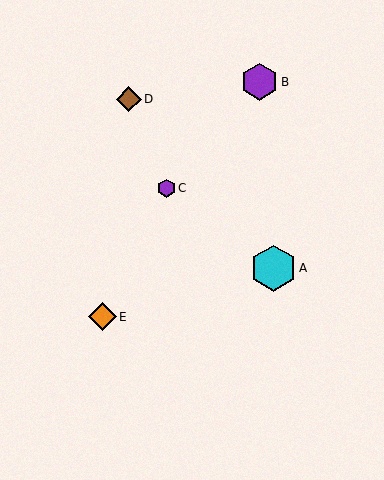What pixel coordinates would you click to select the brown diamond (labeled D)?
Click at (129, 99) to select the brown diamond D.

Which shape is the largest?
The cyan hexagon (labeled A) is the largest.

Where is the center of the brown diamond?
The center of the brown diamond is at (129, 99).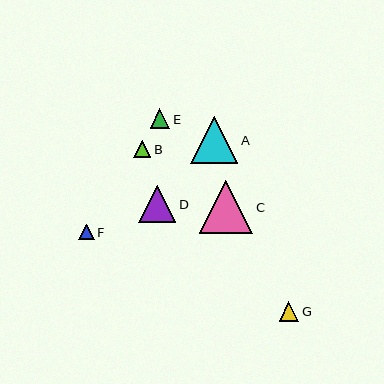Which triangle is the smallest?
Triangle F is the smallest with a size of approximately 16 pixels.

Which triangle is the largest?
Triangle C is the largest with a size of approximately 53 pixels.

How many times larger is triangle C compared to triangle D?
Triangle C is approximately 1.4 times the size of triangle D.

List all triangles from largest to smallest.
From largest to smallest: C, A, D, G, E, B, F.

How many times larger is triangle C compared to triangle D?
Triangle C is approximately 1.4 times the size of triangle D.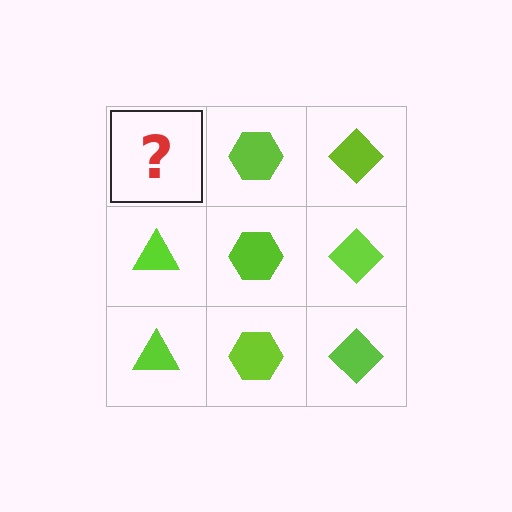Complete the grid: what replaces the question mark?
The question mark should be replaced with a lime triangle.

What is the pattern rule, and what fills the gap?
The rule is that each column has a consistent shape. The gap should be filled with a lime triangle.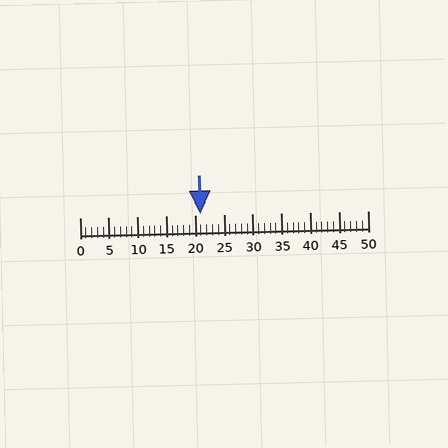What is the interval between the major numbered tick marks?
The major tick marks are spaced 5 units apart.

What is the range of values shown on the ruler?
The ruler shows values from 0 to 50.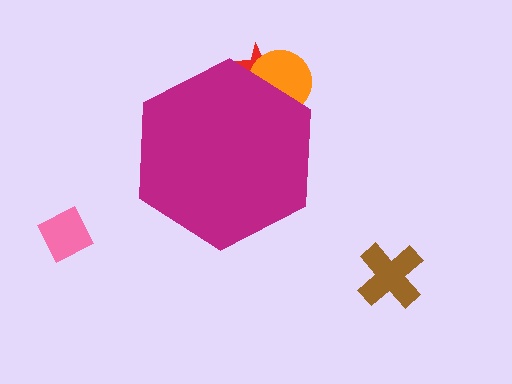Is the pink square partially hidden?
No, the pink square is fully visible.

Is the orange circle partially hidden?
Yes, the orange circle is partially hidden behind the magenta hexagon.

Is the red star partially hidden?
Yes, the red star is partially hidden behind the magenta hexagon.